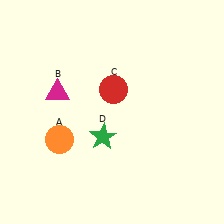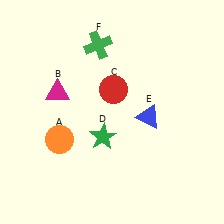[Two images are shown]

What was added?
A blue triangle (E), a green cross (F) were added in Image 2.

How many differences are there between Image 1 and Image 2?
There are 2 differences between the two images.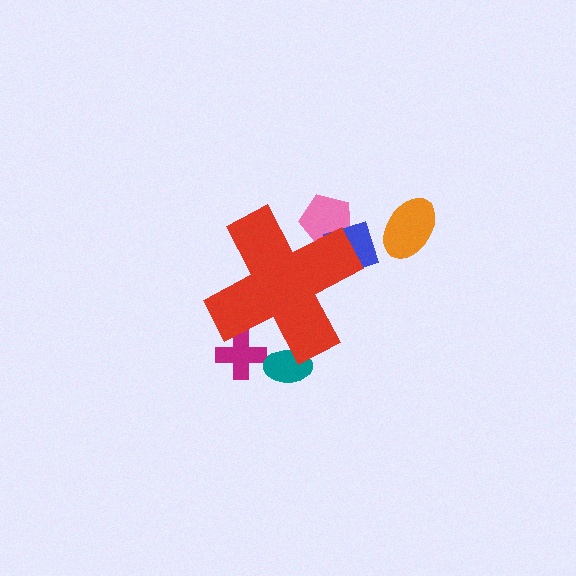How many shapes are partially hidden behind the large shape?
4 shapes are partially hidden.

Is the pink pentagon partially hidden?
Yes, the pink pentagon is partially hidden behind the red cross.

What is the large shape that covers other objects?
A red cross.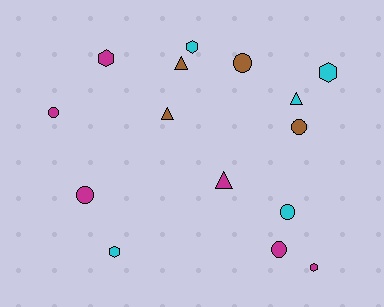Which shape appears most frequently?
Circle, with 6 objects.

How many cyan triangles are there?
There is 1 cyan triangle.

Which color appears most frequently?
Magenta, with 6 objects.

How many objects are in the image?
There are 15 objects.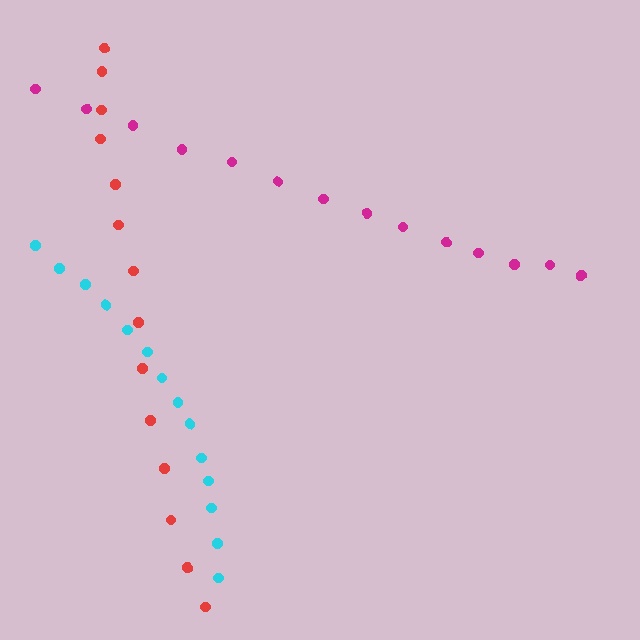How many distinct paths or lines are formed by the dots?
There are 3 distinct paths.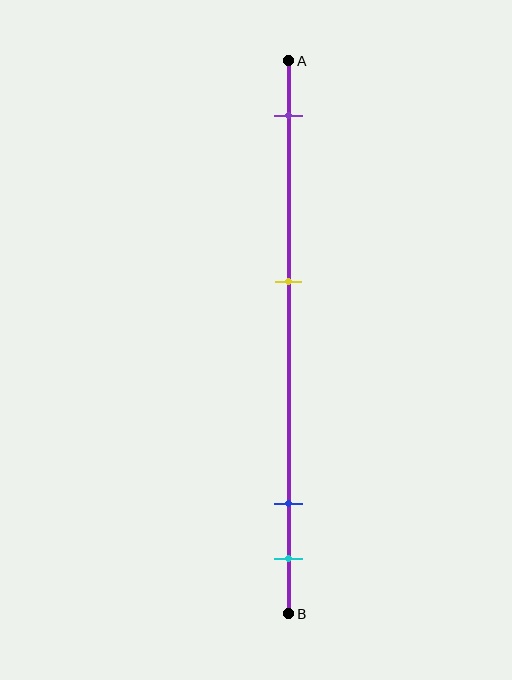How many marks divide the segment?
There are 4 marks dividing the segment.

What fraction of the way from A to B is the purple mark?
The purple mark is approximately 10% (0.1) of the way from A to B.